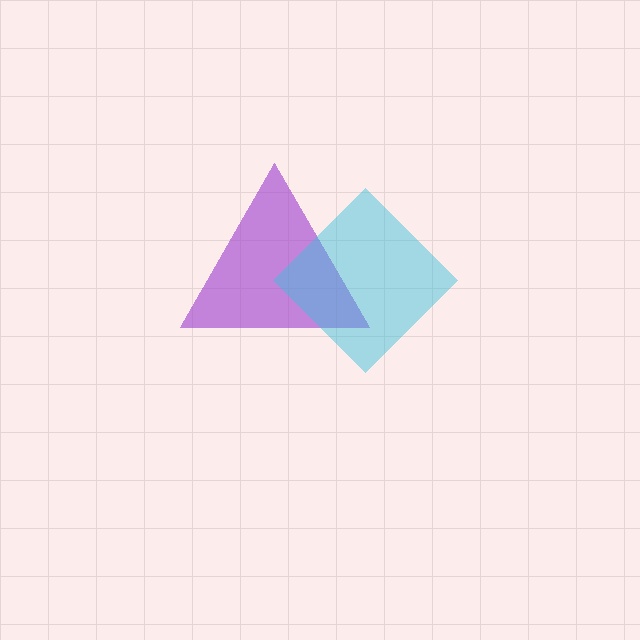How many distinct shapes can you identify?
There are 2 distinct shapes: a purple triangle, a cyan diamond.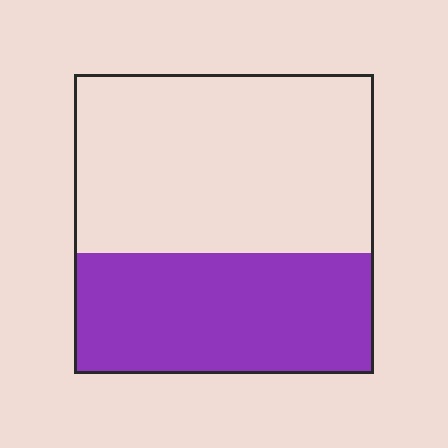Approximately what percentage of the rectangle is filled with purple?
Approximately 40%.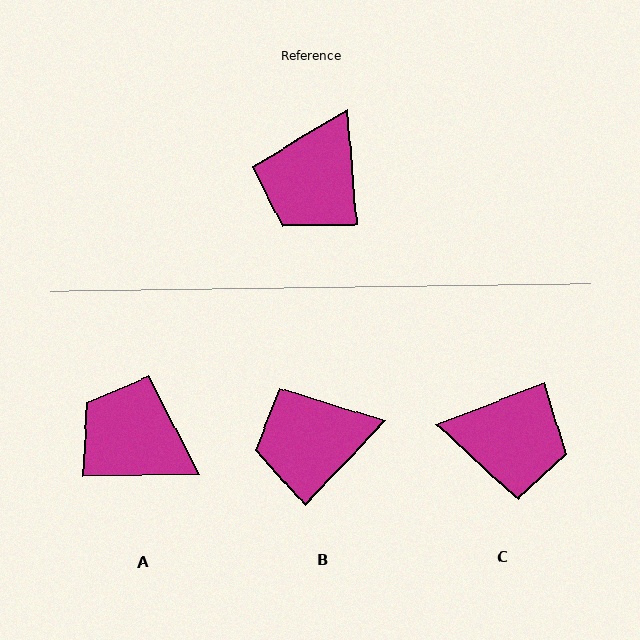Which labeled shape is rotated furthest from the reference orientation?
C, about 106 degrees away.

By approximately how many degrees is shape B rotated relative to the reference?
Approximately 48 degrees clockwise.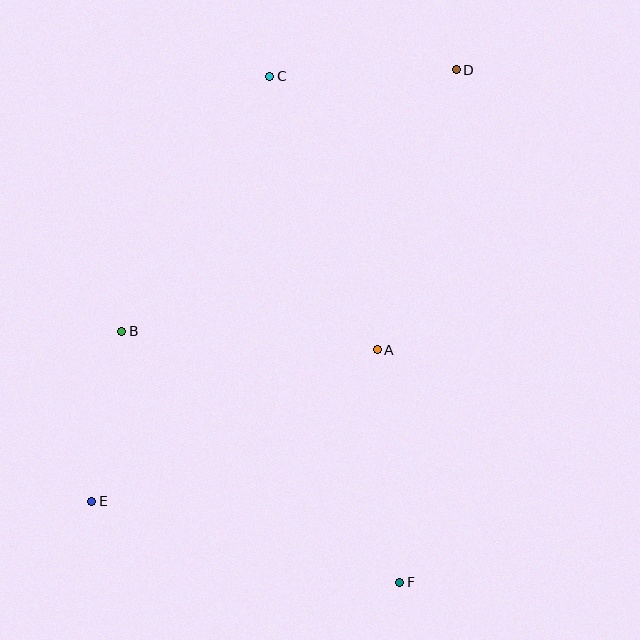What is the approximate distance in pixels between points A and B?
The distance between A and B is approximately 256 pixels.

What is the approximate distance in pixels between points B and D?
The distance between B and D is approximately 425 pixels.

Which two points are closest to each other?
Points B and E are closest to each other.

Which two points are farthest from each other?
Points D and E are farthest from each other.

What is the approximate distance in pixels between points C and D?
The distance between C and D is approximately 186 pixels.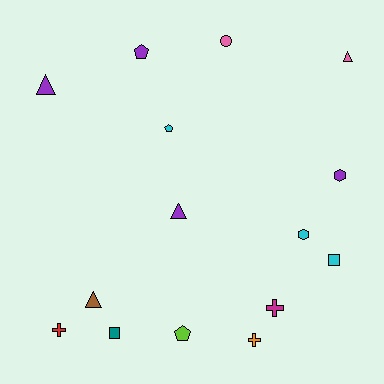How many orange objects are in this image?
There is 1 orange object.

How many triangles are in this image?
There are 4 triangles.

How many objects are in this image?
There are 15 objects.